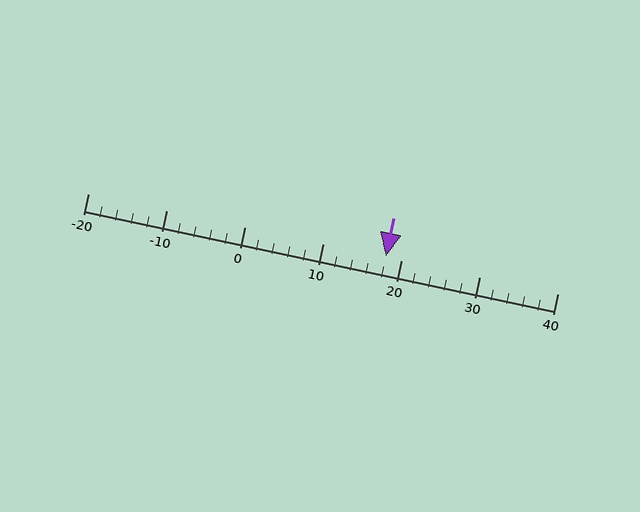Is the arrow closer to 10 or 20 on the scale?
The arrow is closer to 20.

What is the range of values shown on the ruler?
The ruler shows values from -20 to 40.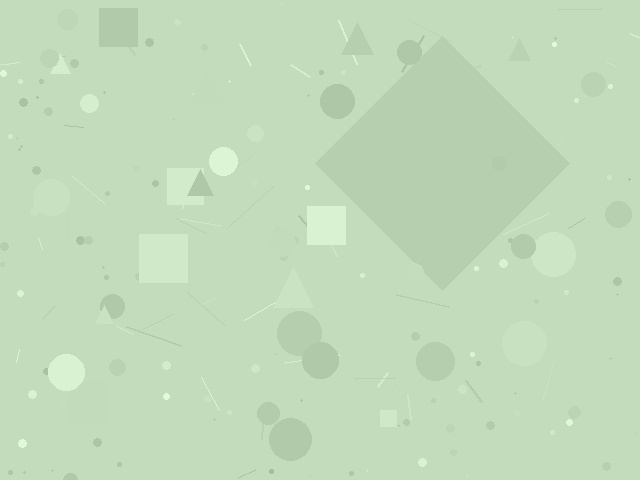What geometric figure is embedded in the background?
A diamond is embedded in the background.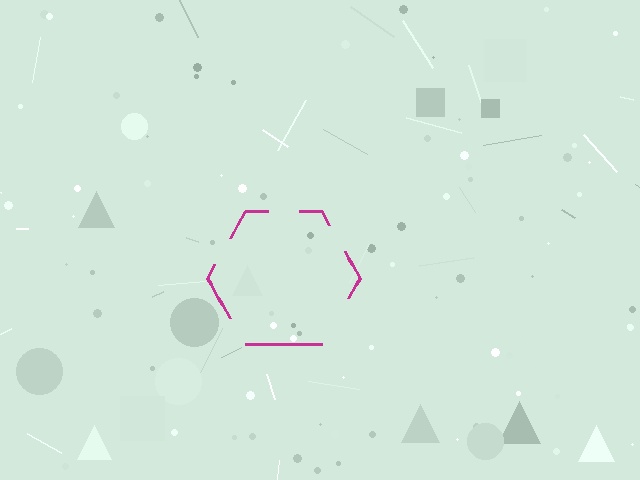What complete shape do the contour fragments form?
The contour fragments form a hexagon.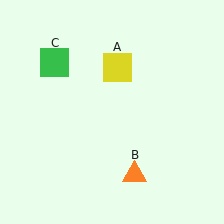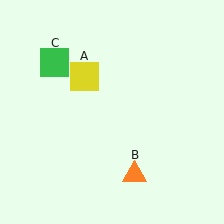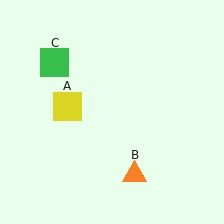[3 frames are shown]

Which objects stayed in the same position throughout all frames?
Orange triangle (object B) and green square (object C) remained stationary.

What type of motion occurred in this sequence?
The yellow square (object A) rotated counterclockwise around the center of the scene.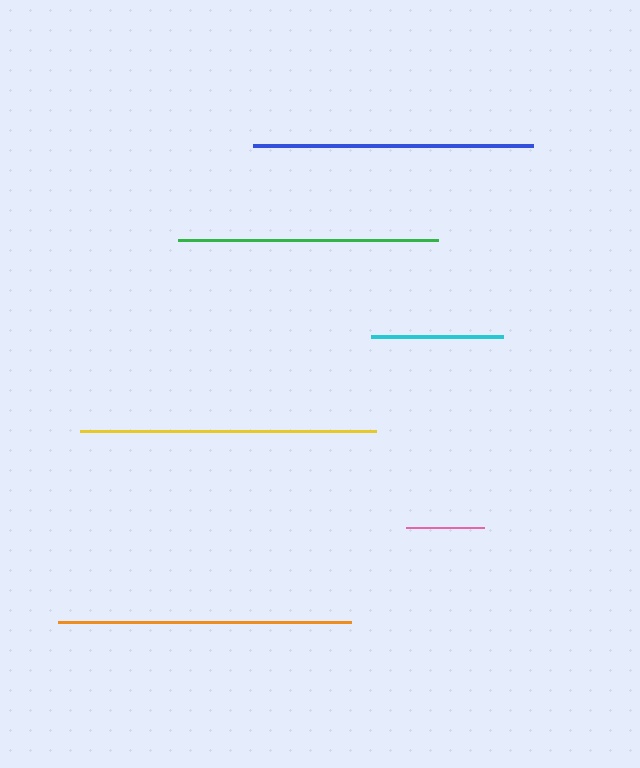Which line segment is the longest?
The yellow line is the longest at approximately 297 pixels.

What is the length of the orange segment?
The orange segment is approximately 293 pixels long.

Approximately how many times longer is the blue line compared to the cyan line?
The blue line is approximately 2.1 times the length of the cyan line.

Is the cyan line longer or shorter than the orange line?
The orange line is longer than the cyan line.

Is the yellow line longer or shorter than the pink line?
The yellow line is longer than the pink line.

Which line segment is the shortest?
The pink line is the shortest at approximately 78 pixels.